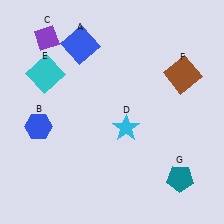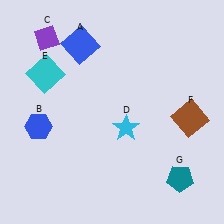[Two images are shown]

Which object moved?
The brown square (F) moved down.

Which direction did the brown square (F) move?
The brown square (F) moved down.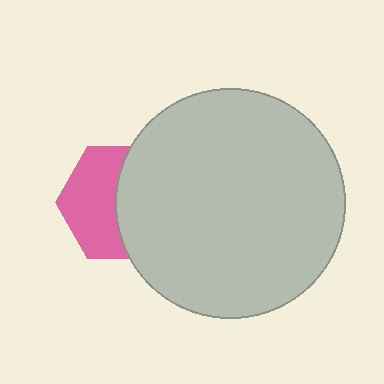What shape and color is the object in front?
The object in front is a light gray circle.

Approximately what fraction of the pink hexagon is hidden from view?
Roughly 51% of the pink hexagon is hidden behind the light gray circle.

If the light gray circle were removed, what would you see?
You would see the complete pink hexagon.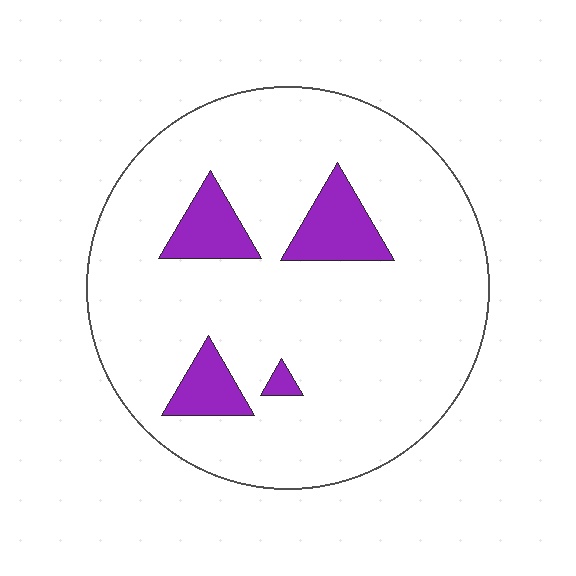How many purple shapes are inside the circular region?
4.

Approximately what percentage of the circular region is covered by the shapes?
Approximately 10%.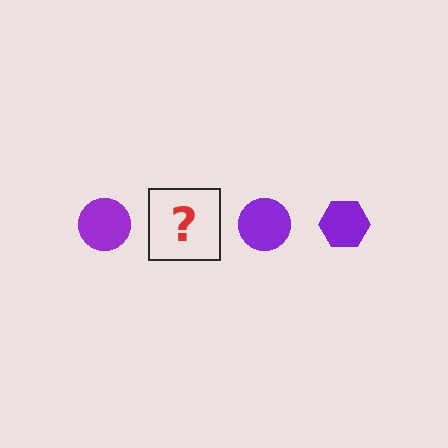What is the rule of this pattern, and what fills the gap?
The rule is that the pattern cycles through circle, hexagon shapes in purple. The gap should be filled with a purple hexagon.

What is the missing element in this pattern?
The missing element is a purple hexagon.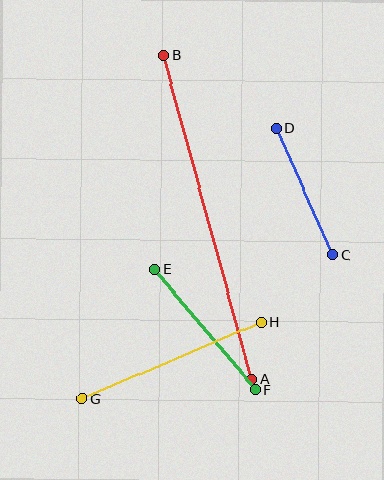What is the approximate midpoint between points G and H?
The midpoint is at approximately (172, 360) pixels.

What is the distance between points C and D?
The distance is approximately 139 pixels.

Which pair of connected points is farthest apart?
Points A and B are farthest apart.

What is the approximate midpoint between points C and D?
The midpoint is at approximately (305, 192) pixels.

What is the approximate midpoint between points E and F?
The midpoint is at approximately (205, 329) pixels.